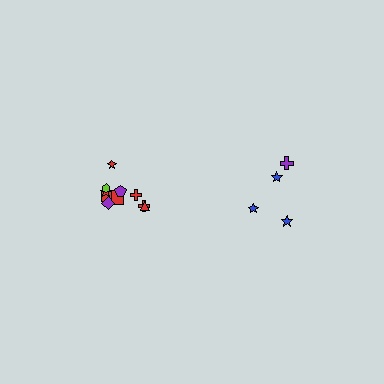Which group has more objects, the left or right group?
The left group.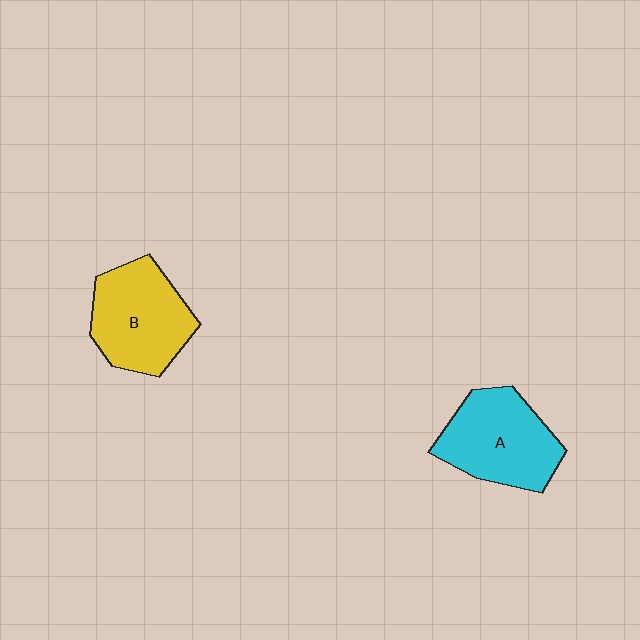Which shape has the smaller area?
Shape B (yellow).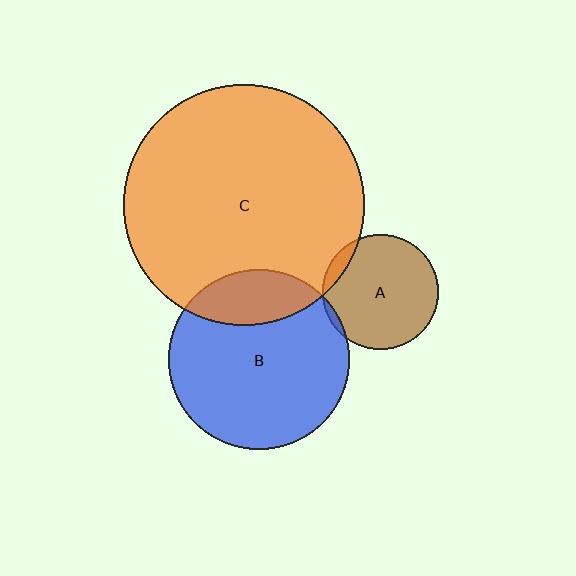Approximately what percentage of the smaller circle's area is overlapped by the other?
Approximately 20%.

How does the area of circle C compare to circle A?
Approximately 4.4 times.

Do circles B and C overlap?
Yes.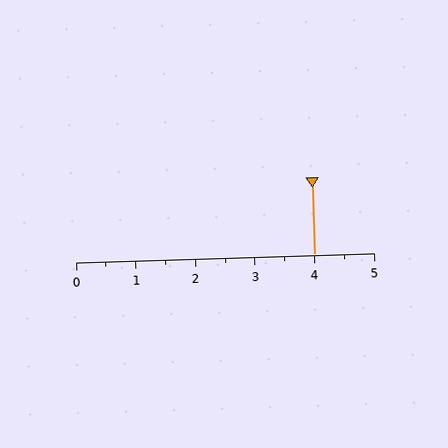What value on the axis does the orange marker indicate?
The marker indicates approximately 4.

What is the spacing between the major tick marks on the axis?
The major ticks are spaced 1 apart.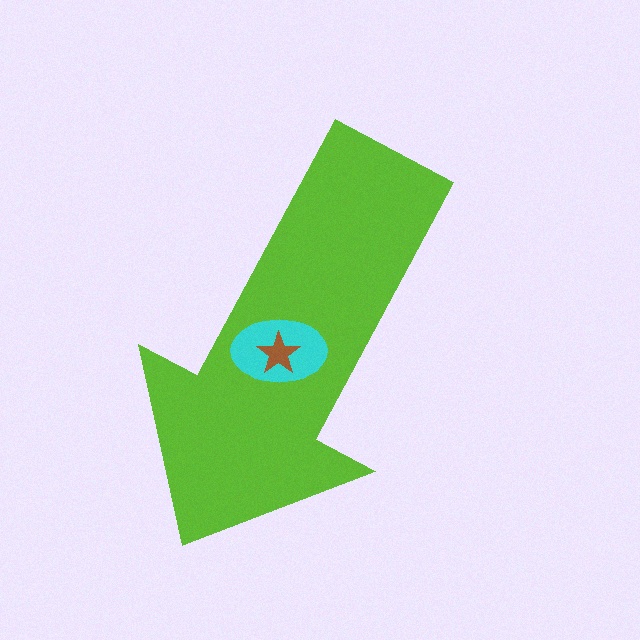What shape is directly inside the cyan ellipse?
The brown star.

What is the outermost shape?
The lime arrow.